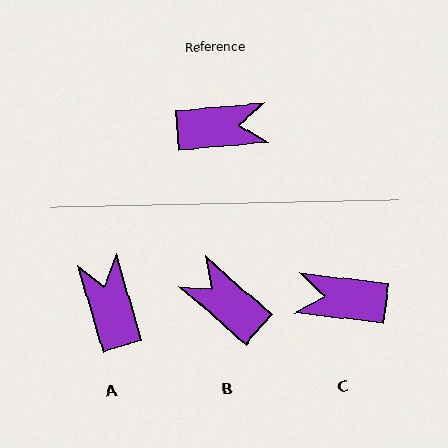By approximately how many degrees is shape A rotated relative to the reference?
Approximately 102 degrees counter-clockwise.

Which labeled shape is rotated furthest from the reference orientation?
C, about 169 degrees away.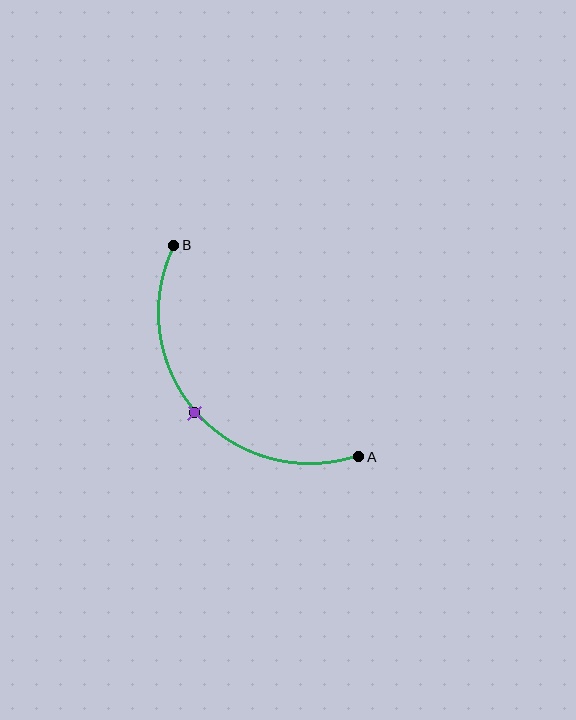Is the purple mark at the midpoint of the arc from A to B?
Yes. The purple mark lies on the arc at equal arc-length from both A and B — it is the arc midpoint.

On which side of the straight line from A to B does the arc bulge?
The arc bulges below and to the left of the straight line connecting A and B.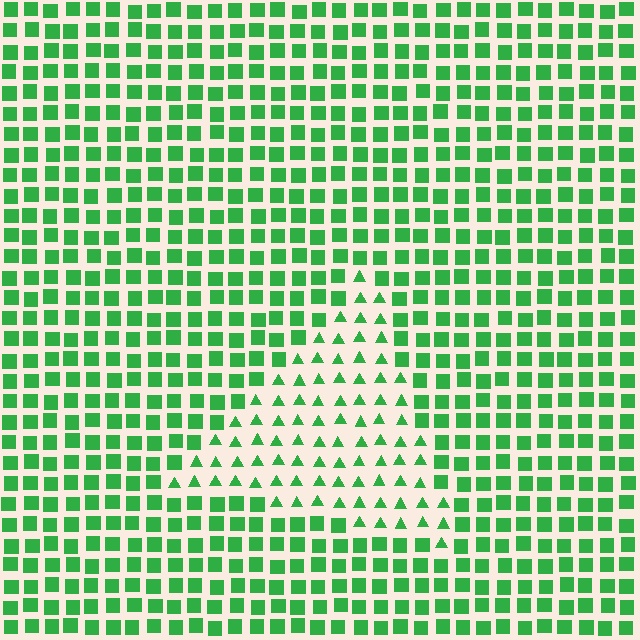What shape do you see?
I see a triangle.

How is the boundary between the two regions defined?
The boundary is defined by a change in element shape: triangles inside vs. squares outside. All elements share the same color and spacing.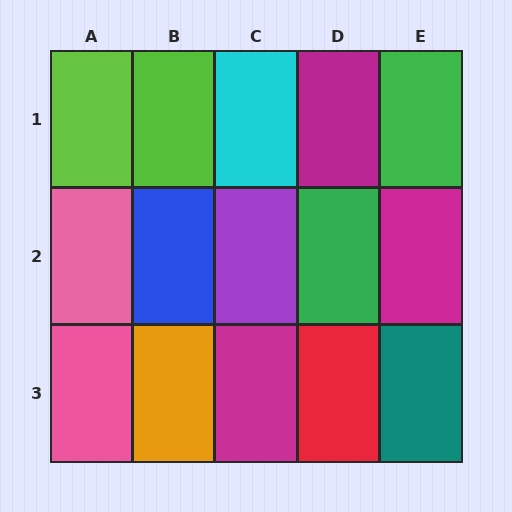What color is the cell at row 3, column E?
Teal.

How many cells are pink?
2 cells are pink.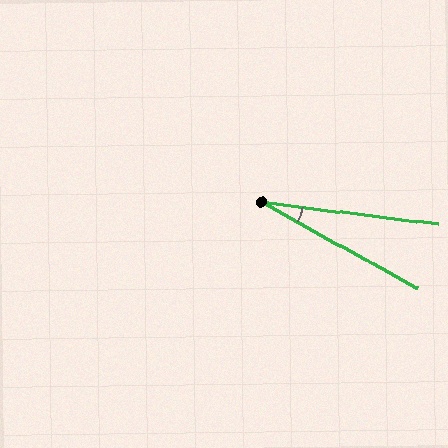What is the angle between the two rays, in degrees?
Approximately 22 degrees.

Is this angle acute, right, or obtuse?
It is acute.